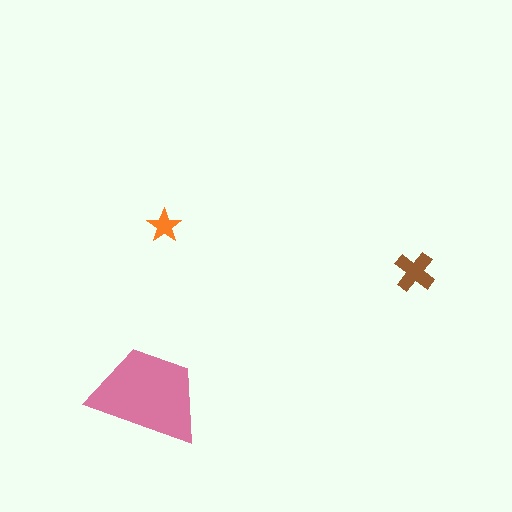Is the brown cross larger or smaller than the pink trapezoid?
Smaller.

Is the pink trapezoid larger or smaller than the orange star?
Larger.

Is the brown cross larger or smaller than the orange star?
Larger.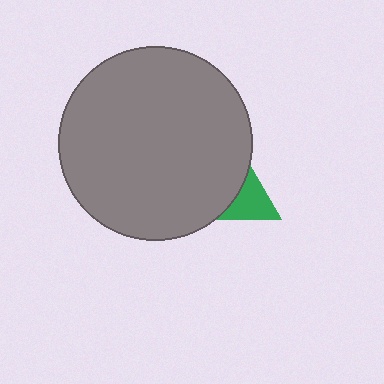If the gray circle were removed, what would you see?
You would see the complete green triangle.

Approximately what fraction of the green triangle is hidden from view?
Roughly 69% of the green triangle is hidden behind the gray circle.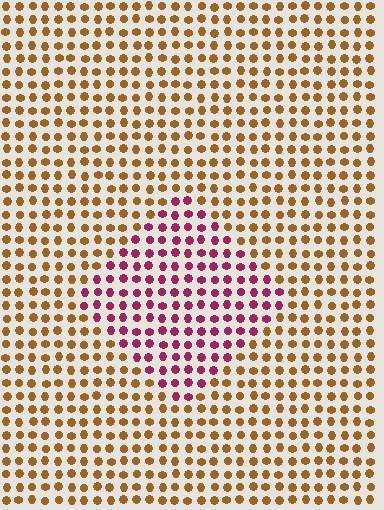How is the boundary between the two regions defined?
The boundary is defined purely by a slight shift in hue (about 63 degrees). Spacing, size, and orientation are identical on both sides.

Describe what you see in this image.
The image is filled with small brown elements in a uniform arrangement. A diamond-shaped region is visible where the elements are tinted to a slightly different hue, forming a subtle color boundary.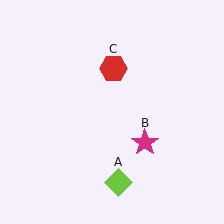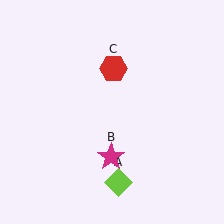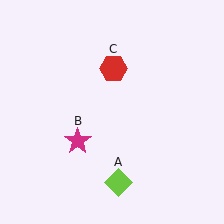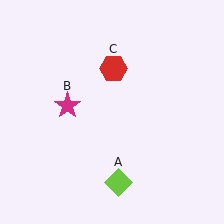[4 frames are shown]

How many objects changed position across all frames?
1 object changed position: magenta star (object B).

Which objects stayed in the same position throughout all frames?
Lime diamond (object A) and red hexagon (object C) remained stationary.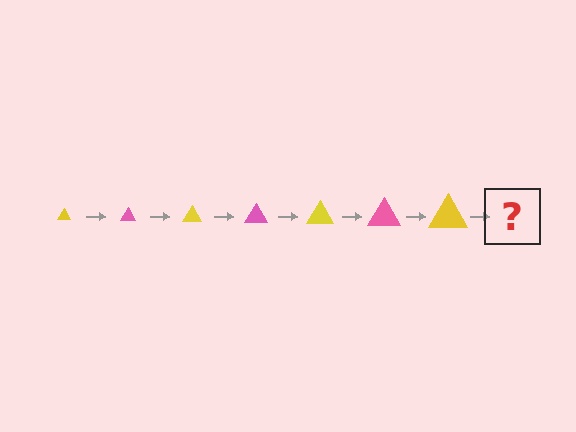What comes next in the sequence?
The next element should be a pink triangle, larger than the previous one.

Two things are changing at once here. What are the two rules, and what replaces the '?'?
The two rules are that the triangle grows larger each step and the color cycles through yellow and pink. The '?' should be a pink triangle, larger than the previous one.